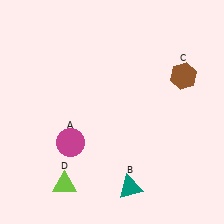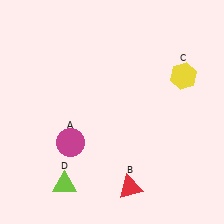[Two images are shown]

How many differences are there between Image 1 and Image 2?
There are 2 differences between the two images.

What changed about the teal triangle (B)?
In Image 1, B is teal. In Image 2, it changed to red.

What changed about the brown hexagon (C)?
In Image 1, C is brown. In Image 2, it changed to yellow.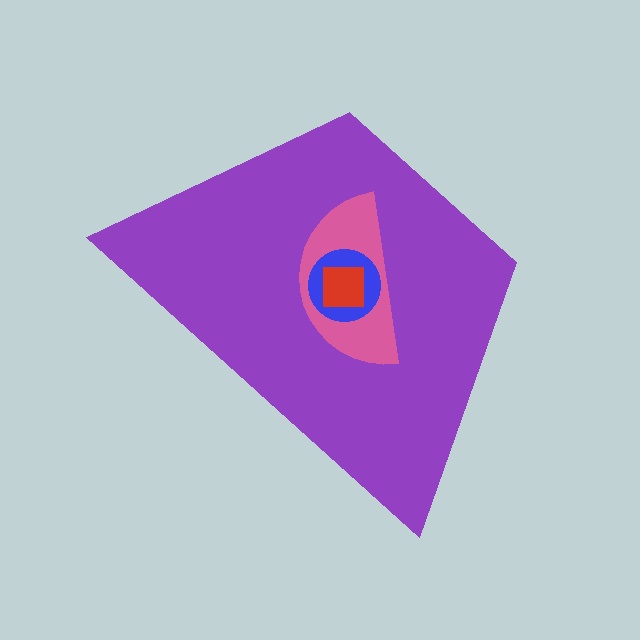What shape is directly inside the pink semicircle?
The blue circle.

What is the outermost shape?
The purple trapezoid.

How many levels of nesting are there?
4.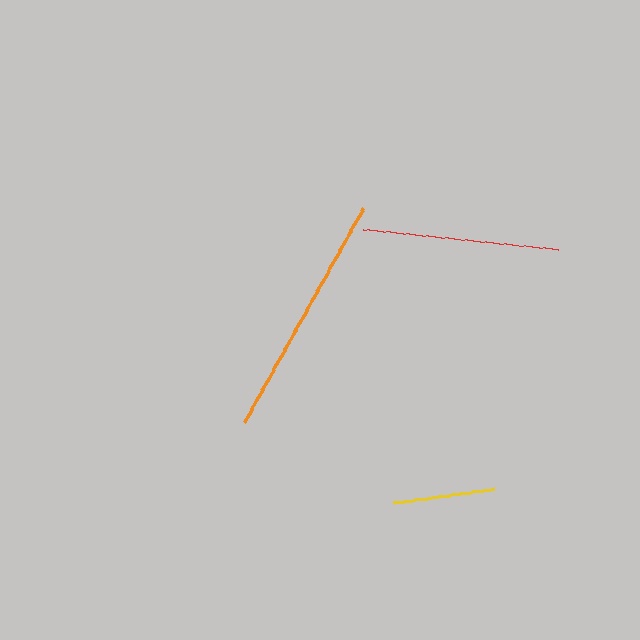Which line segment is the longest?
The orange line is the longest at approximately 246 pixels.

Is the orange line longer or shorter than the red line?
The orange line is longer than the red line.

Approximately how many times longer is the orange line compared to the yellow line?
The orange line is approximately 2.4 times the length of the yellow line.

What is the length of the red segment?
The red segment is approximately 195 pixels long.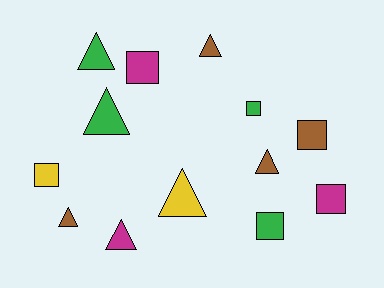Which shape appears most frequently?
Triangle, with 7 objects.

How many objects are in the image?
There are 13 objects.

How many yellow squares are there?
There is 1 yellow square.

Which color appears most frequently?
Green, with 4 objects.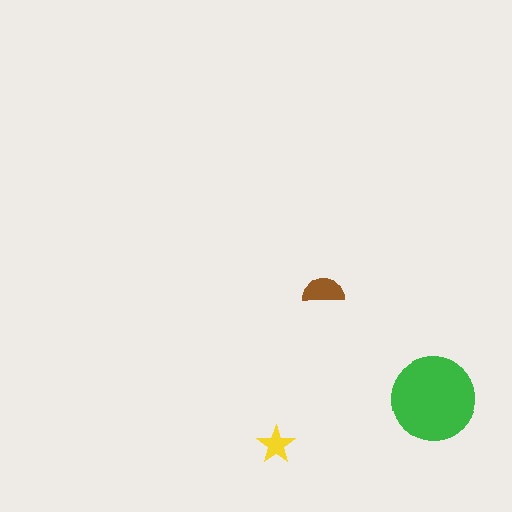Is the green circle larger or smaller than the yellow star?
Larger.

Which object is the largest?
The green circle.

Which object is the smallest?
The yellow star.